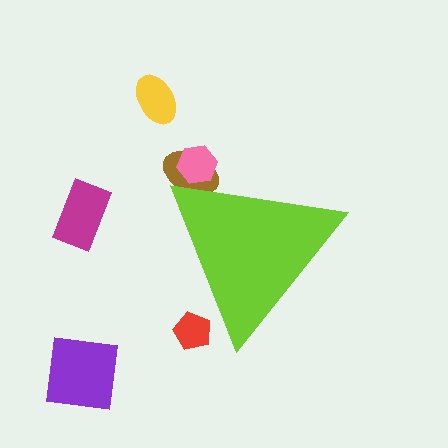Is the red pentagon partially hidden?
Yes, the red pentagon is partially hidden behind the lime triangle.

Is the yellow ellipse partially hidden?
No, the yellow ellipse is fully visible.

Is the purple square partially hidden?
No, the purple square is fully visible.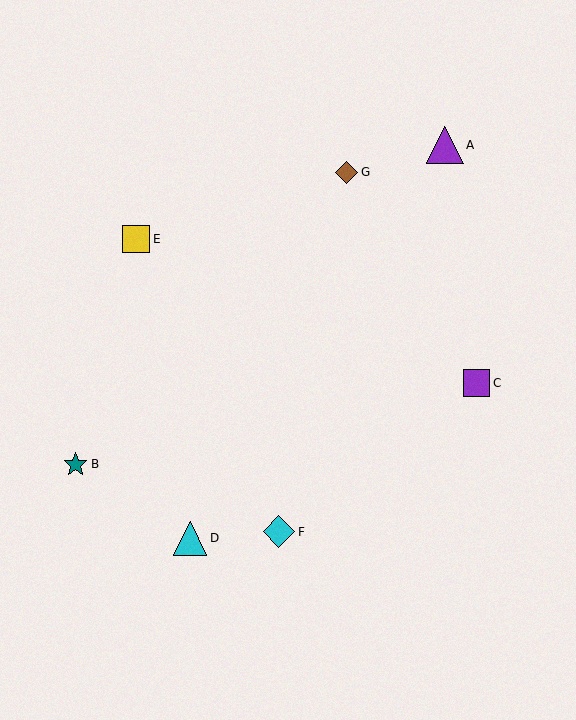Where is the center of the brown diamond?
The center of the brown diamond is at (347, 172).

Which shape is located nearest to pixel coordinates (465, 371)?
The purple square (labeled C) at (476, 383) is nearest to that location.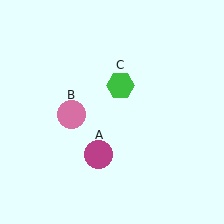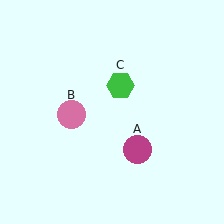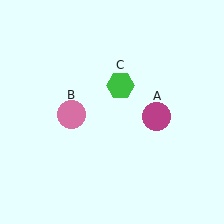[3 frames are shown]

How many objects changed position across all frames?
1 object changed position: magenta circle (object A).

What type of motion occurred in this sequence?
The magenta circle (object A) rotated counterclockwise around the center of the scene.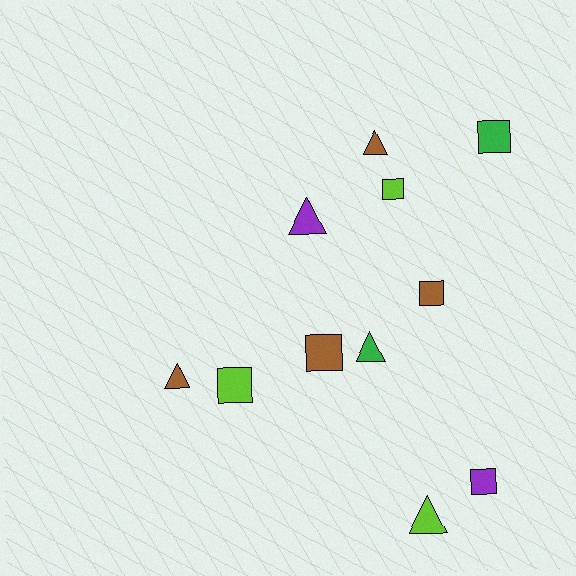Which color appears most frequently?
Brown, with 4 objects.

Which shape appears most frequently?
Square, with 6 objects.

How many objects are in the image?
There are 11 objects.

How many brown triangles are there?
There are 2 brown triangles.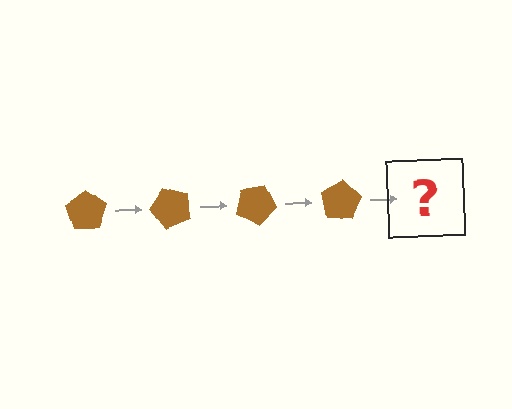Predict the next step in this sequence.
The next step is a brown pentagon rotated 200 degrees.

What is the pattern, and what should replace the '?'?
The pattern is that the pentagon rotates 50 degrees each step. The '?' should be a brown pentagon rotated 200 degrees.